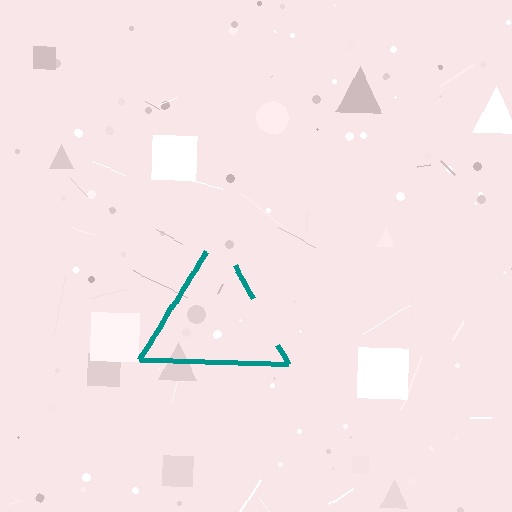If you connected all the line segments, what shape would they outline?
They would outline a triangle.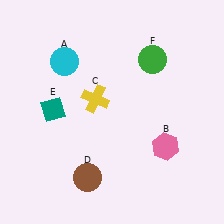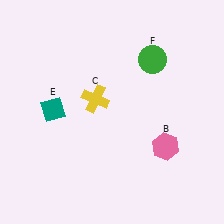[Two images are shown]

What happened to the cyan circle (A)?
The cyan circle (A) was removed in Image 2. It was in the top-left area of Image 1.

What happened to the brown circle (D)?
The brown circle (D) was removed in Image 2. It was in the bottom-left area of Image 1.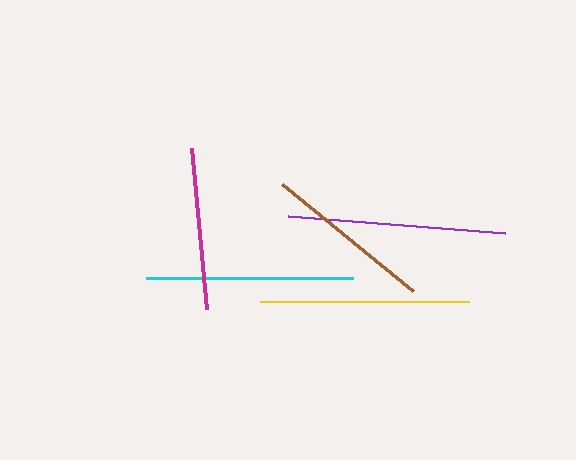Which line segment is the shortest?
The magenta line is the shortest at approximately 161 pixels.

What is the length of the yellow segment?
The yellow segment is approximately 208 pixels long.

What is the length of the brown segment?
The brown segment is approximately 169 pixels long.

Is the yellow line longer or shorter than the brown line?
The yellow line is longer than the brown line.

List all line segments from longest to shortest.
From longest to shortest: purple, yellow, cyan, brown, magenta.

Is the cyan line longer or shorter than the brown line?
The cyan line is longer than the brown line.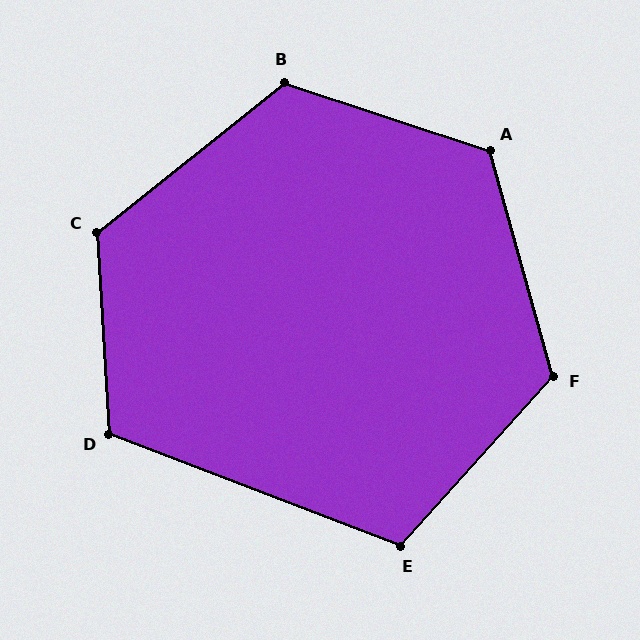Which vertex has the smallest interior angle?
E, at approximately 111 degrees.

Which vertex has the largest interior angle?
C, at approximately 125 degrees.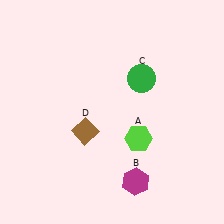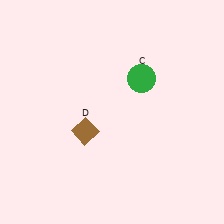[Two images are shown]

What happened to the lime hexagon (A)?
The lime hexagon (A) was removed in Image 2. It was in the bottom-right area of Image 1.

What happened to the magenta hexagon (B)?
The magenta hexagon (B) was removed in Image 2. It was in the bottom-right area of Image 1.